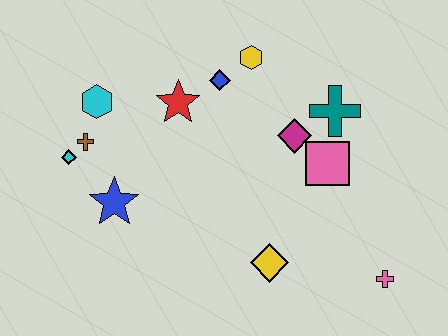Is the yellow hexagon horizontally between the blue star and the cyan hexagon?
No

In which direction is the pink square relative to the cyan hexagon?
The pink square is to the right of the cyan hexagon.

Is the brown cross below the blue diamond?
Yes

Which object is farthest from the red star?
The pink cross is farthest from the red star.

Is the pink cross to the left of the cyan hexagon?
No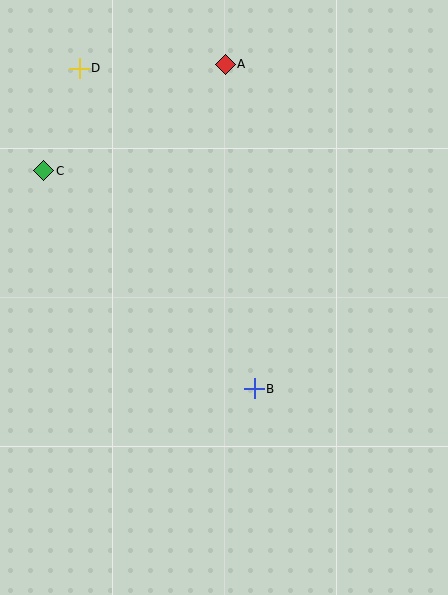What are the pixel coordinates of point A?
Point A is at (225, 64).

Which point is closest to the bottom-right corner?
Point B is closest to the bottom-right corner.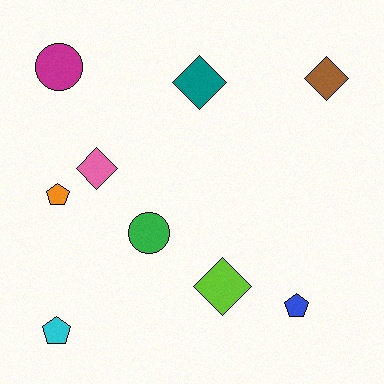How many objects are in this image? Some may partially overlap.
There are 9 objects.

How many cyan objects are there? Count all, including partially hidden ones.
There is 1 cyan object.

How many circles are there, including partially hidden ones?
There are 2 circles.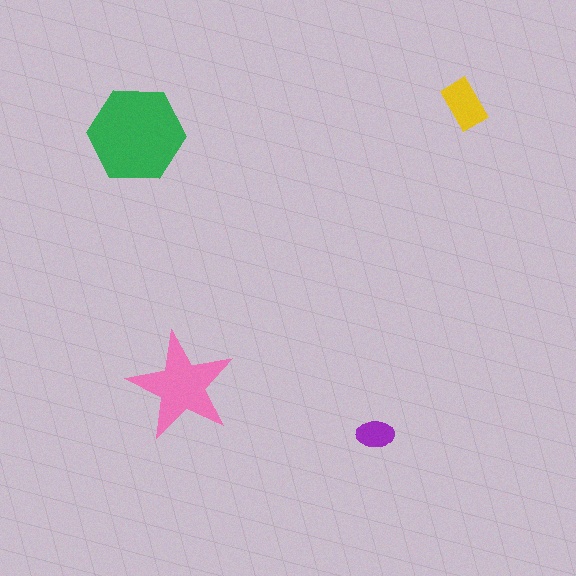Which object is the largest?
The green hexagon.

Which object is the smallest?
The purple ellipse.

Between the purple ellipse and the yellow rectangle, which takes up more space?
The yellow rectangle.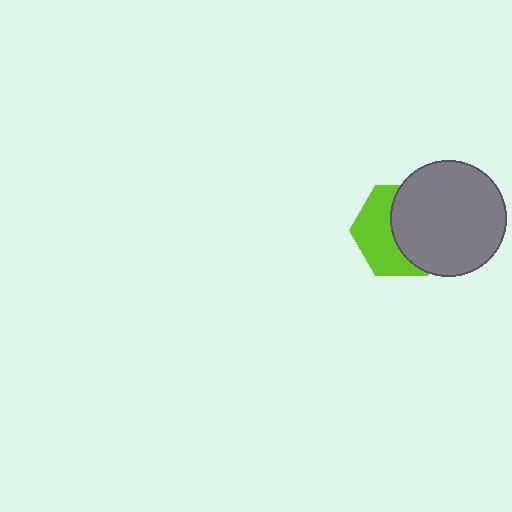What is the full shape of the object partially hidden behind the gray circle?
The partially hidden object is a lime hexagon.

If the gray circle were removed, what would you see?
You would see the complete lime hexagon.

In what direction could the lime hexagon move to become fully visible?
The lime hexagon could move left. That would shift it out from behind the gray circle entirely.